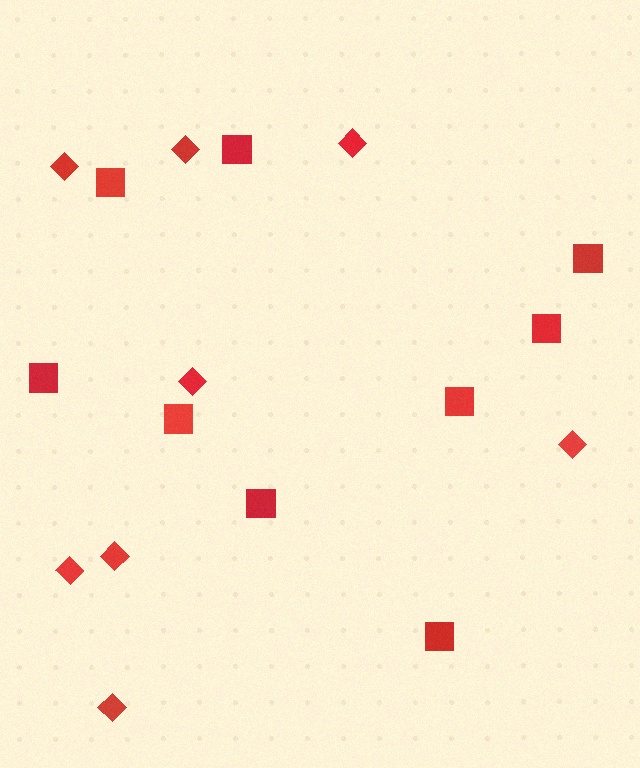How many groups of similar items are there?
There are 2 groups: one group of squares (9) and one group of diamonds (8).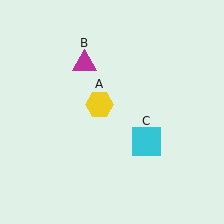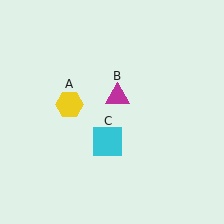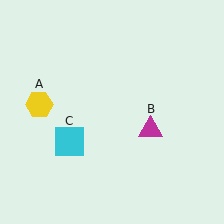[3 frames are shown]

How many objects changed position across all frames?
3 objects changed position: yellow hexagon (object A), magenta triangle (object B), cyan square (object C).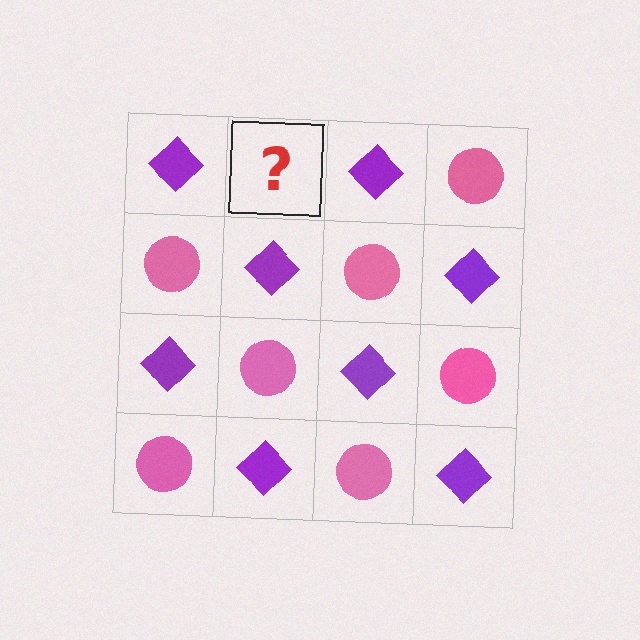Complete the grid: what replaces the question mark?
The question mark should be replaced with a pink circle.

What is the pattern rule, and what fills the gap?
The rule is that it alternates purple diamond and pink circle in a checkerboard pattern. The gap should be filled with a pink circle.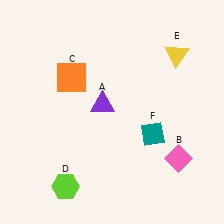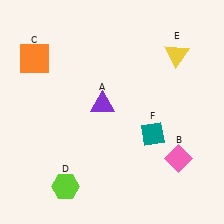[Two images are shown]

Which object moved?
The orange square (C) moved left.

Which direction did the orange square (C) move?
The orange square (C) moved left.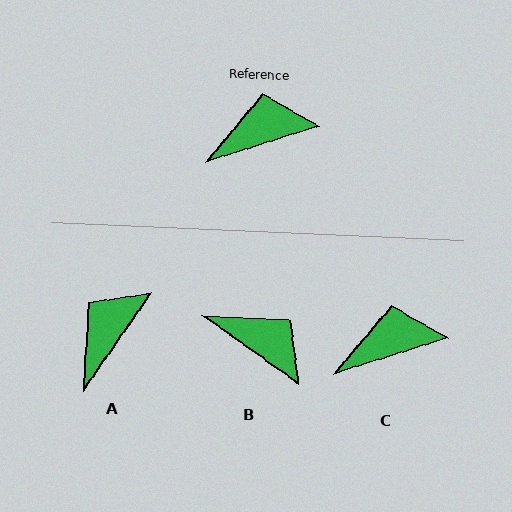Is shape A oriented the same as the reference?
No, it is off by about 37 degrees.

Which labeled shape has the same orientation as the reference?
C.